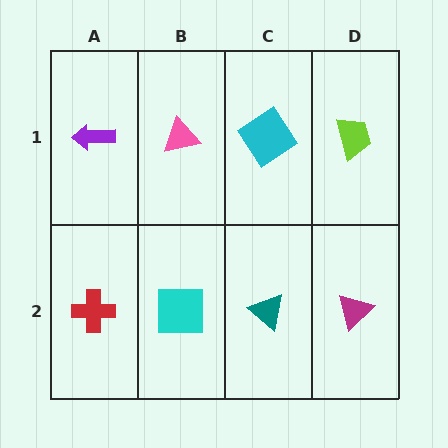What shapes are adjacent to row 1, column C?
A teal triangle (row 2, column C), a pink triangle (row 1, column B), a lime trapezoid (row 1, column D).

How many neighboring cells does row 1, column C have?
3.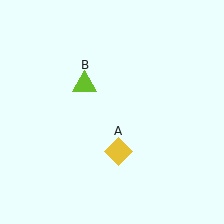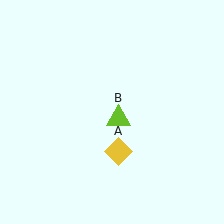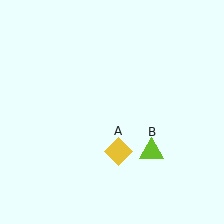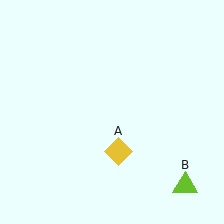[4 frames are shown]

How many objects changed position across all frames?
1 object changed position: lime triangle (object B).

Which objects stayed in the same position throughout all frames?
Yellow diamond (object A) remained stationary.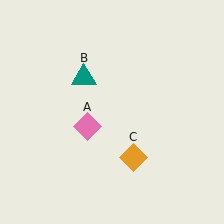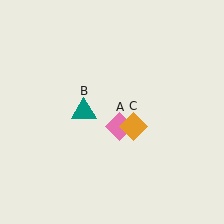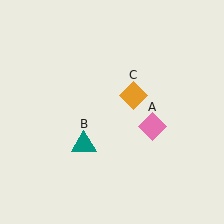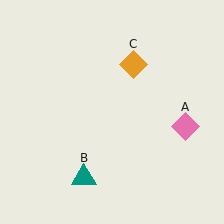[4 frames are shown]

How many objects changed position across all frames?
3 objects changed position: pink diamond (object A), teal triangle (object B), orange diamond (object C).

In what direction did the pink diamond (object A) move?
The pink diamond (object A) moved right.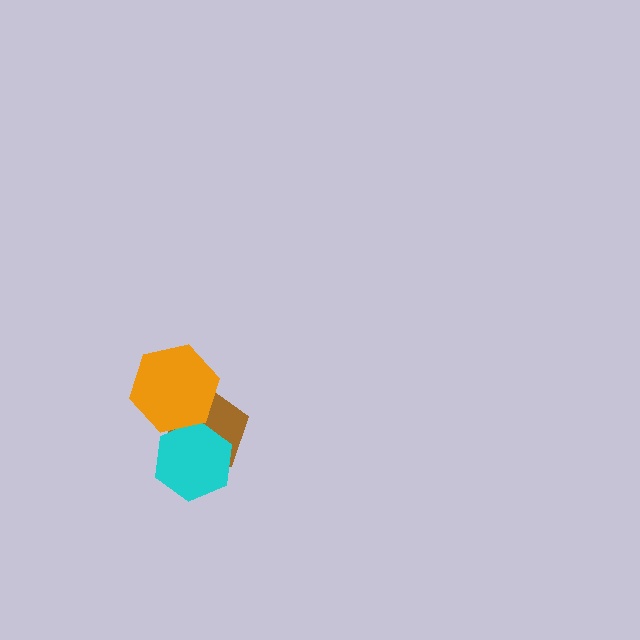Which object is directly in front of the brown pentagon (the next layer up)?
The cyan hexagon is directly in front of the brown pentagon.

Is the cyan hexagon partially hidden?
Yes, it is partially covered by another shape.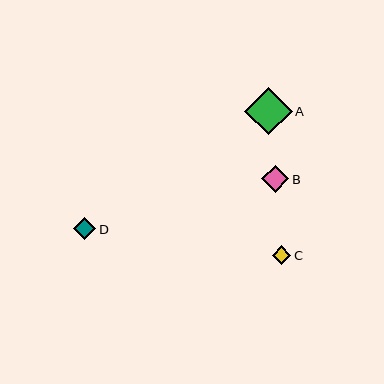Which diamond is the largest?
Diamond A is the largest with a size of approximately 47 pixels.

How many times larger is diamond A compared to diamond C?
Diamond A is approximately 2.6 times the size of diamond C.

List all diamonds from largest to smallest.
From largest to smallest: A, B, D, C.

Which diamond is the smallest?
Diamond C is the smallest with a size of approximately 18 pixels.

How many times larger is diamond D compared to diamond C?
Diamond D is approximately 1.2 times the size of diamond C.